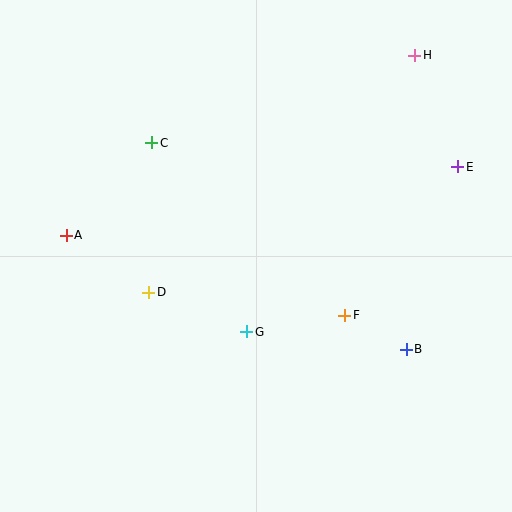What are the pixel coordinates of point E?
Point E is at (458, 167).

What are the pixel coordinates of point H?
Point H is at (415, 55).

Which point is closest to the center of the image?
Point G at (247, 332) is closest to the center.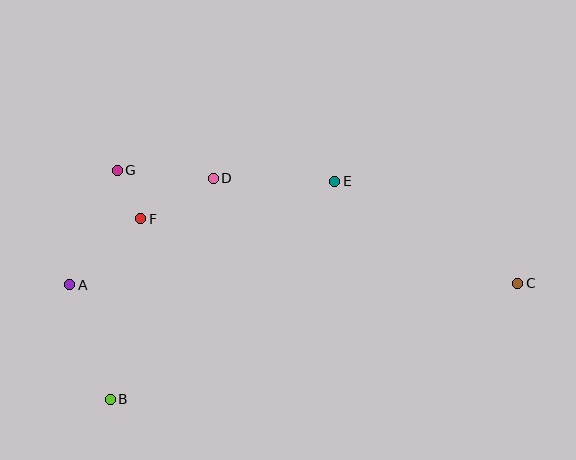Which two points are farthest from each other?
Points A and C are farthest from each other.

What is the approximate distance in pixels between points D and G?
The distance between D and G is approximately 96 pixels.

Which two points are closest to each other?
Points F and G are closest to each other.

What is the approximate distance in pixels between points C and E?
The distance between C and E is approximately 210 pixels.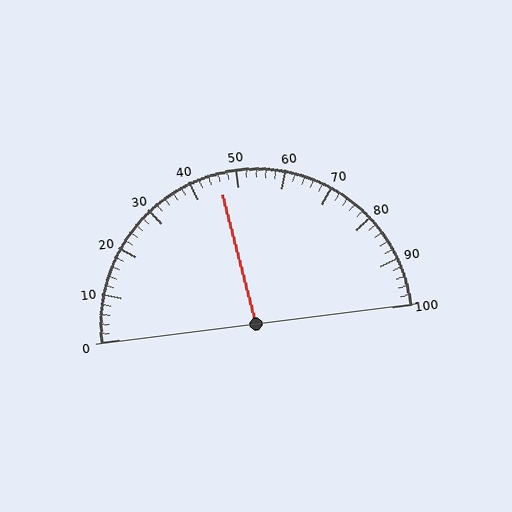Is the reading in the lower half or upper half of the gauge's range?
The reading is in the lower half of the range (0 to 100).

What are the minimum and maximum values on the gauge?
The gauge ranges from 0 to 100.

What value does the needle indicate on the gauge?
The needle indicates approximately 46.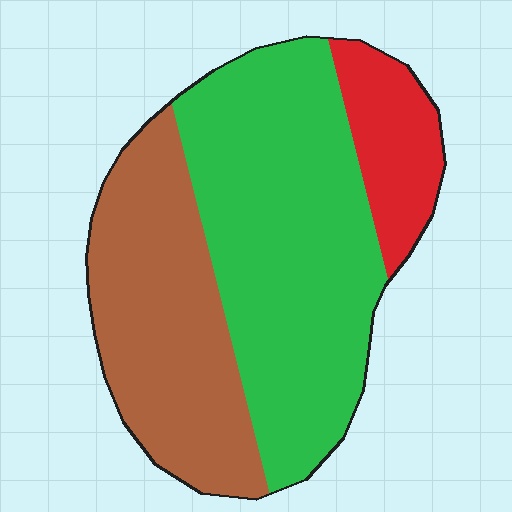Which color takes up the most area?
Green, at roughly 50%.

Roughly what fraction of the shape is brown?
Brown takes up between a third and a half of the shape.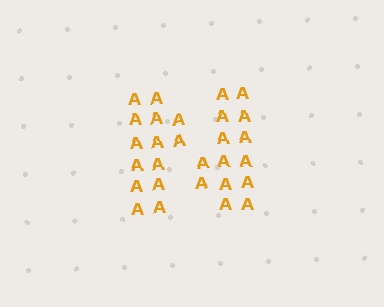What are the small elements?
The small elements are letter A's.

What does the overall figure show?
The overall figure shows the letter N.